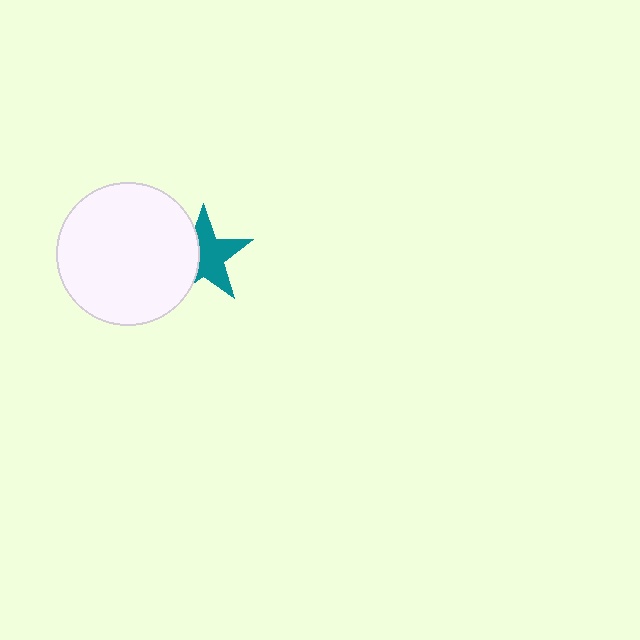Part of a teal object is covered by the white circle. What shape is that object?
It is a star.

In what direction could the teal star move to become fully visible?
The teal star could move right. That would shift it out from behind the white circle entirely.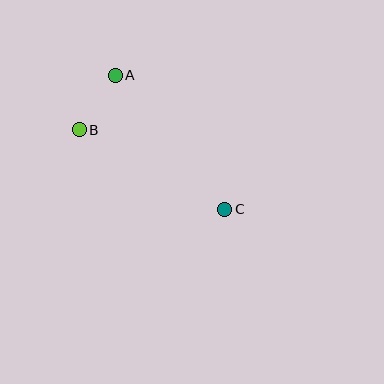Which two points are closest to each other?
Points A and B are closest to each other.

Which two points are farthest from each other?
Points A and C are farthest from each other.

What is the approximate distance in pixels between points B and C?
The distance between B and C is approximately 166 pixels.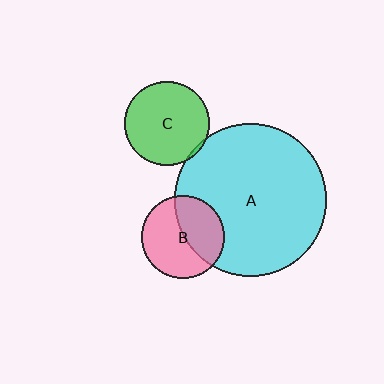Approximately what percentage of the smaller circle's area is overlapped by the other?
Approximately 45%.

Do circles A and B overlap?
Yes.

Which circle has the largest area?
Circle A (cyan).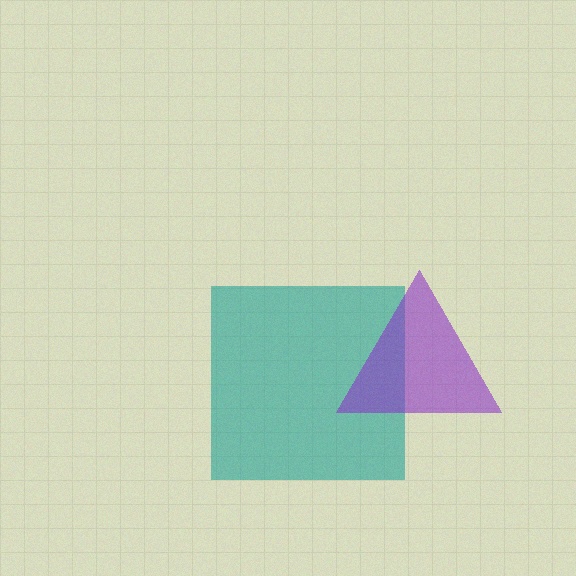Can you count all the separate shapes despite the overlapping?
Yes, there are 2 separate shapes.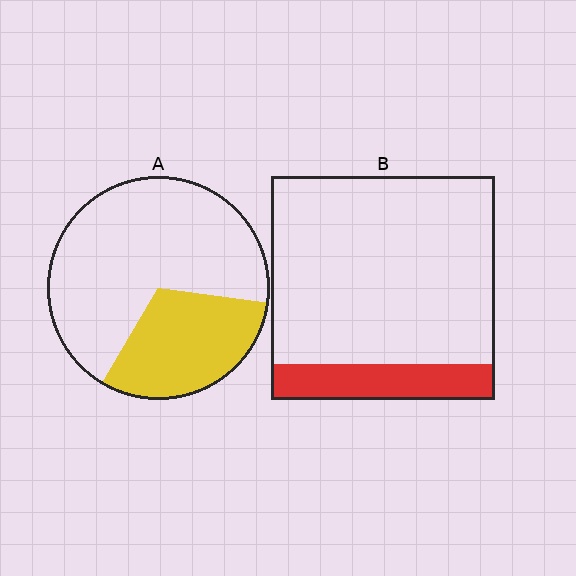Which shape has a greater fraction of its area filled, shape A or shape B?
Shape A.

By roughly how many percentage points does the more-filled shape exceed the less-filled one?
By roughly 15 percentage points (A over B).